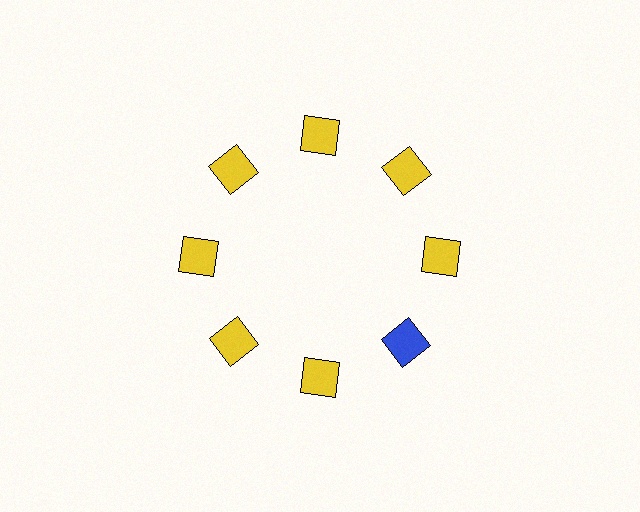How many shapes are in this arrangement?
There are 8 shapes arranged in a ring pattern.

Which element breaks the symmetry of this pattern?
The blue square at roughly the 4 o'clock position breaks the symmetry. All other shapes are yellow squares.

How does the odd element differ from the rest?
It has a different color: blue instead of yellow.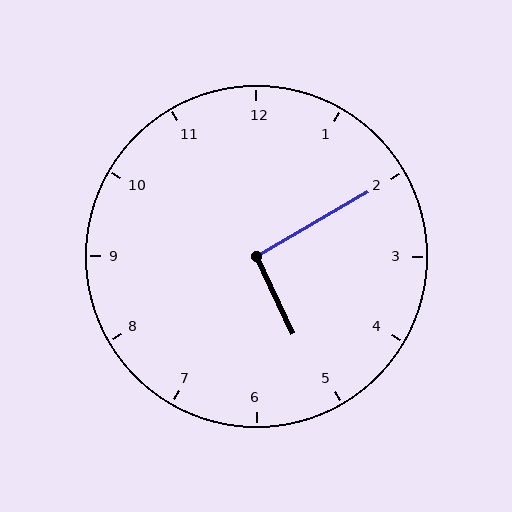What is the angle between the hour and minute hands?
Approximately 95 degrees.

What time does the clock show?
5:10.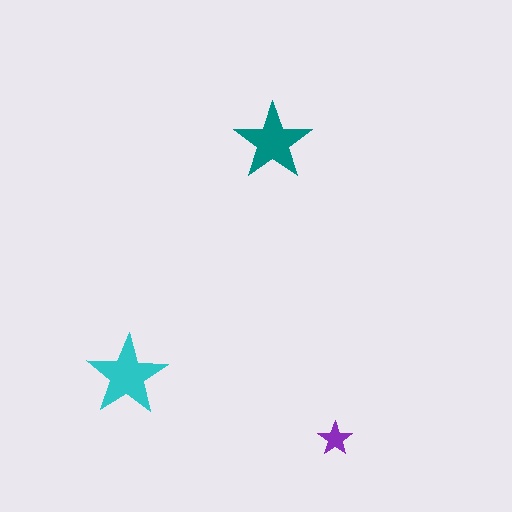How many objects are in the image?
There are 3 objects in the image.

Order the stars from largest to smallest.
the cyan one, the teal one, the purple one.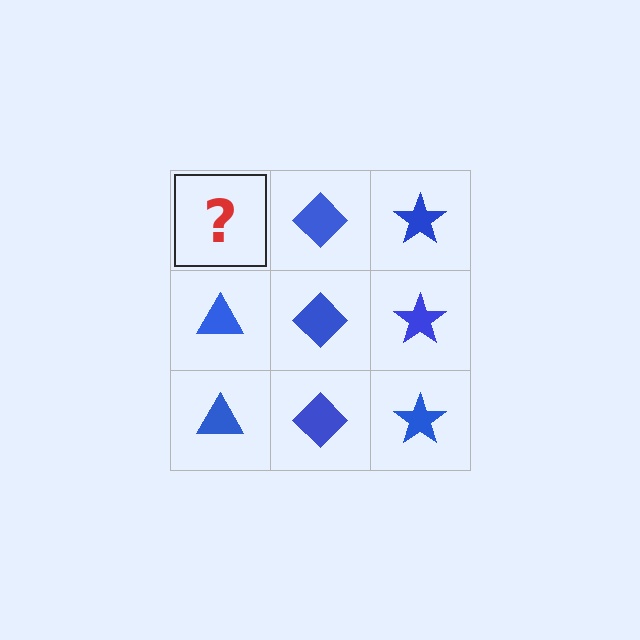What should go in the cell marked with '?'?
The missing cell should contain a blue triangle.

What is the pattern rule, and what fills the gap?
The rule is that each column has a consistent shape. The gap should be filled with a blue triangle.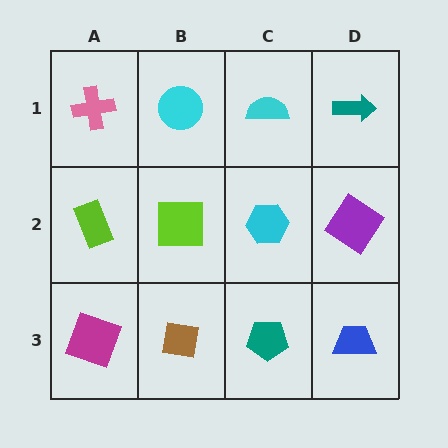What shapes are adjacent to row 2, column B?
A cyan circle (row 1, column B), a brown square (row 3, column B), a lime rectangle (row 2, column A), a cyan hexagon (row 2, column C).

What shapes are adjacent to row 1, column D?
A purple diamond (row 2, column D), a cyan semicircle (row 1, column C).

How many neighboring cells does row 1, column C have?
3.